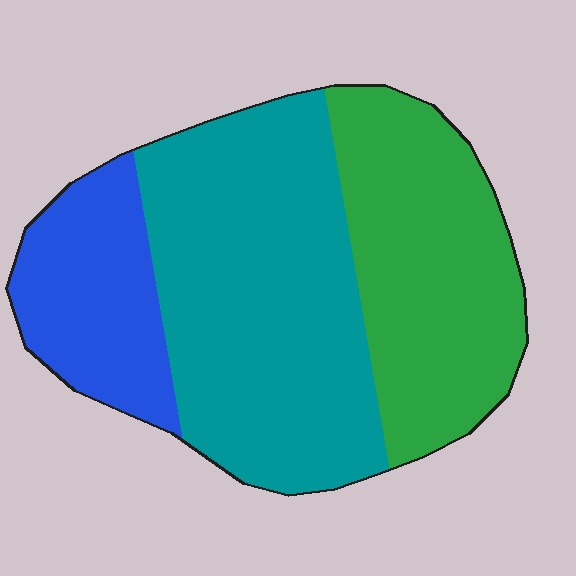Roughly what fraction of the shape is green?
Green takes up between a quarter and a half of the shape.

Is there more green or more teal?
Teal.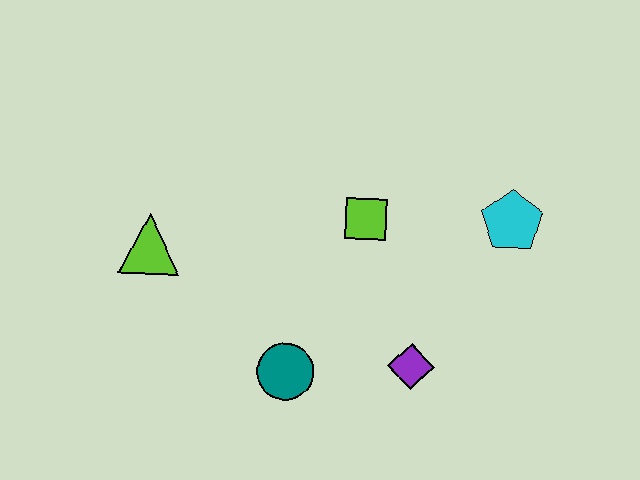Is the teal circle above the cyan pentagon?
No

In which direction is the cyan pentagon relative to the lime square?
The cyan pentagon is to the right of the lime square.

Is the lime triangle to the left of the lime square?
Yes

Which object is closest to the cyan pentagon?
The lime square is closest to the cyan pentagon.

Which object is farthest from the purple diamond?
The lime triangle is farthest from the purple diamond.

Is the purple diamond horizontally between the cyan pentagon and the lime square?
Yes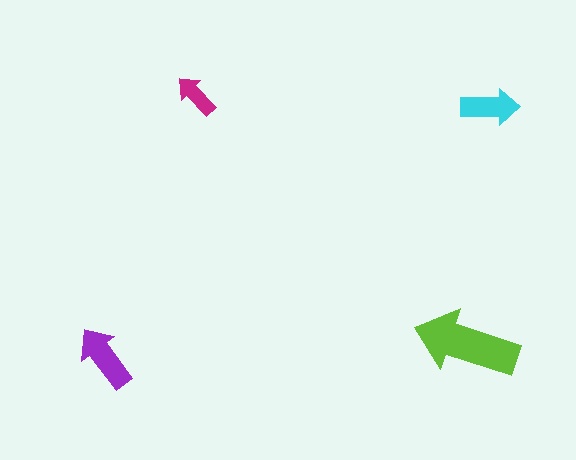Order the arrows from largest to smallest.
the lime one, the purple one, the cyan one, the magenta one.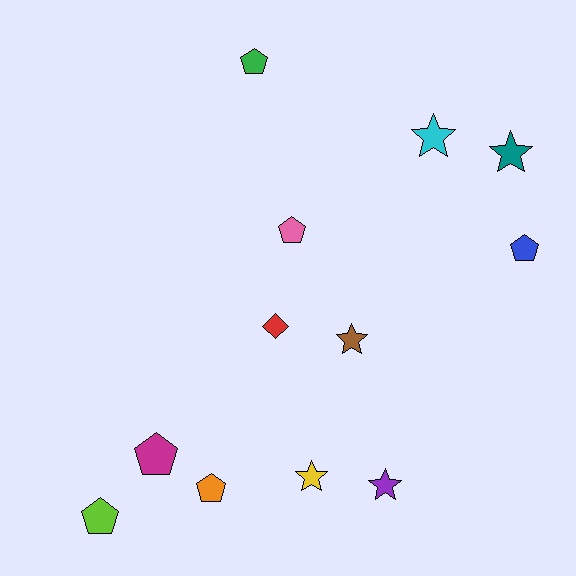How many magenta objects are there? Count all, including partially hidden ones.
There is 1 magenta object.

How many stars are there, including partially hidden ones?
There are 5 stars.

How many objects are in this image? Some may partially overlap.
There are 12 objects.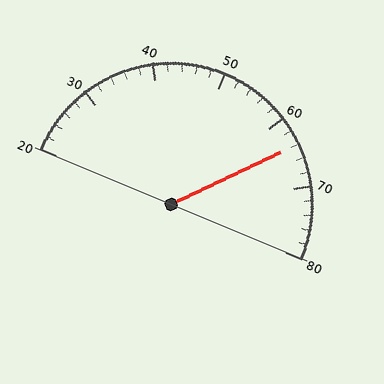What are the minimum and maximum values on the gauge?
The gauge ranges from 20 to 80.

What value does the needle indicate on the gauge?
The needle indicates approximately 64.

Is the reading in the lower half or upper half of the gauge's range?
The reading is in the upper half of the range (20 to 80).